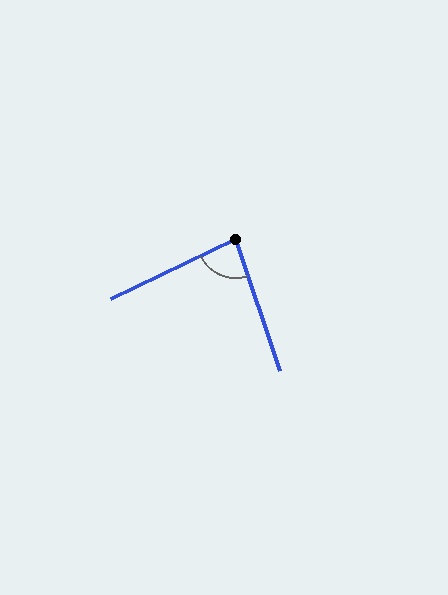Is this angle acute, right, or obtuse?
It is acute.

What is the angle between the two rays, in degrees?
Approximately 83 degrees.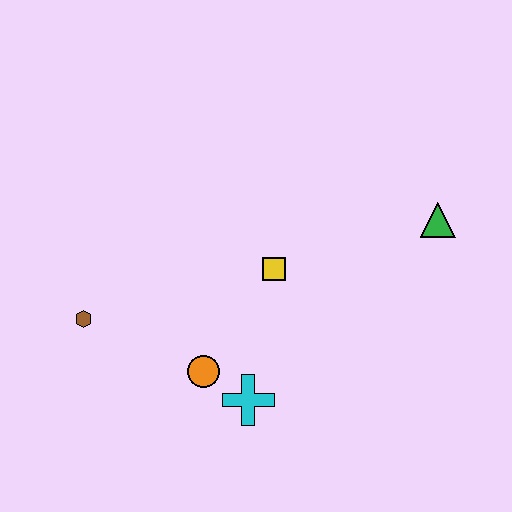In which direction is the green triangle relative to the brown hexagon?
The green triangle is to the right of the brown hexagon.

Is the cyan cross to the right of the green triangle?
No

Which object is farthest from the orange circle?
The green triangle is farthest from the orange circle.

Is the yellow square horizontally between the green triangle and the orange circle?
Yes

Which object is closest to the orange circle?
The cyan cross is closest to the orange circle.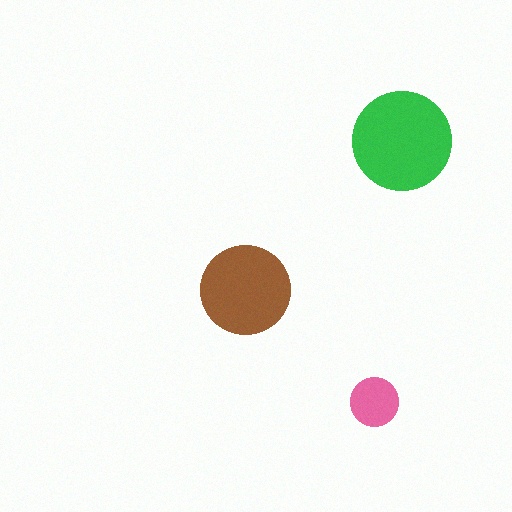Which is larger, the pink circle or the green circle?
The green one.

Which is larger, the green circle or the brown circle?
The green one.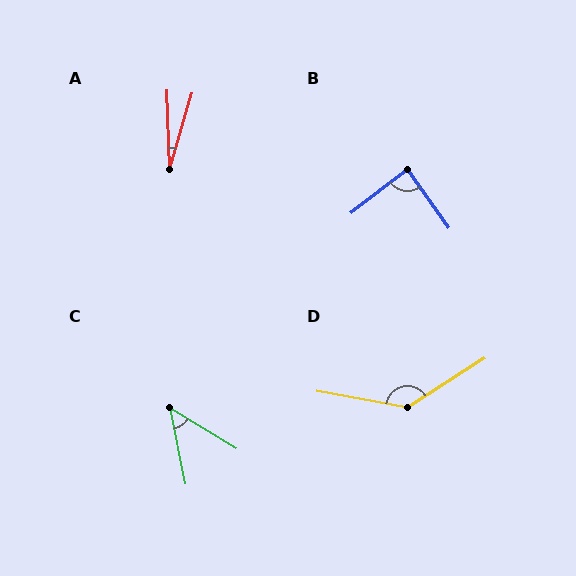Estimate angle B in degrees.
Approximately 88 degrees.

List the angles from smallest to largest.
A (18°), C (48°), B (88°), D (137°).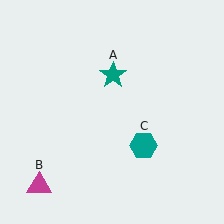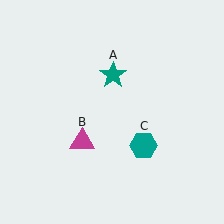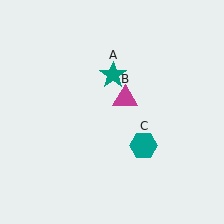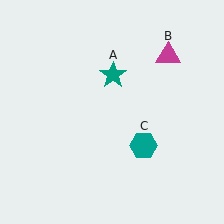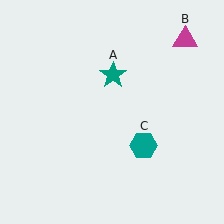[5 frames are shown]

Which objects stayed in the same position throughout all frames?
Teal star (object A) and teal hexagon (object C) remained stationary.